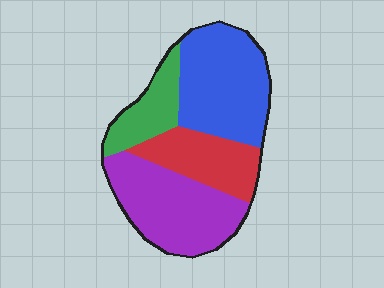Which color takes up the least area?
Green, at roughly 15%.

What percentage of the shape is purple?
Purple takes up about one third (1/3) of the shape.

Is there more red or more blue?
Blue.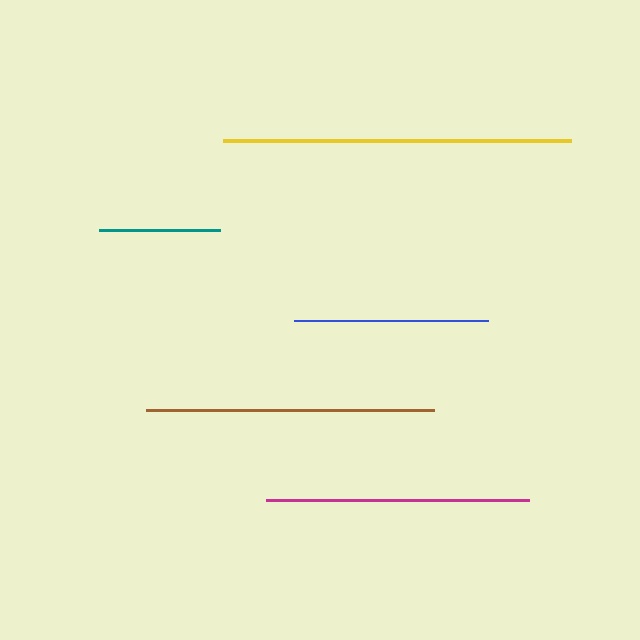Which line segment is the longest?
The yellow line is the longest at approximately 348 pixels.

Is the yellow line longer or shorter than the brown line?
The yellow line is longer than the brown line.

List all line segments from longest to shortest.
From longest to shortest: yellow, brown, magenta, blue, teal.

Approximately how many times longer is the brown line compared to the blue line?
The brown line is approximately 1.5 times the length of the blue line.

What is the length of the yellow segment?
The yellow segment is approximately 348 pixels long.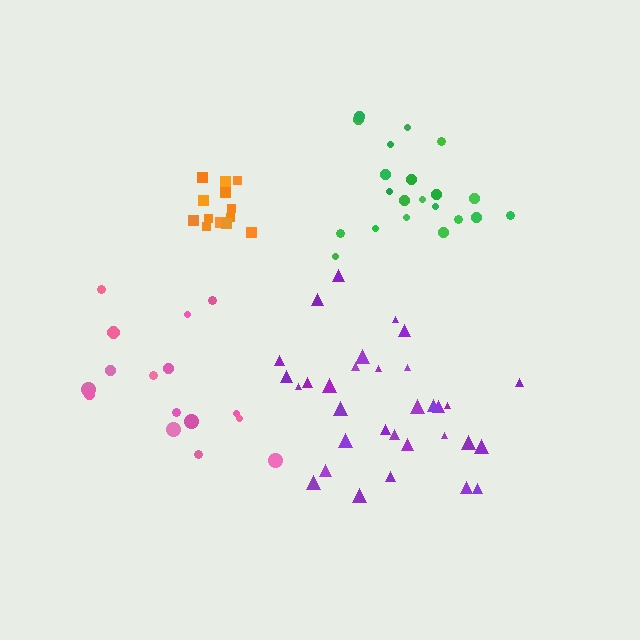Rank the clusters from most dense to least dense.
orange, green, purple, pink.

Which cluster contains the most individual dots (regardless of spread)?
Purple (33).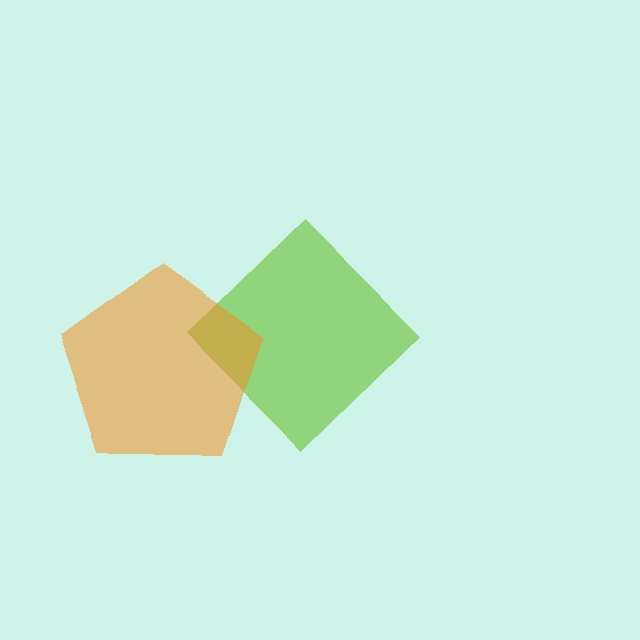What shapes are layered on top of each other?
The layered shapes are: a lime diamond, an orange pentagon.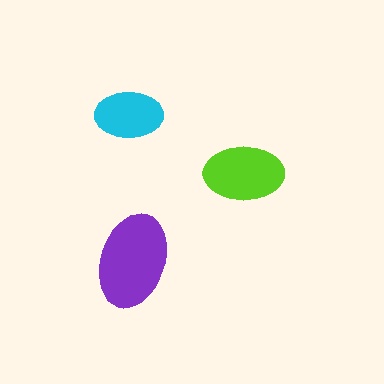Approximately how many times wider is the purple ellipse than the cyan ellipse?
About 1.5 times wider.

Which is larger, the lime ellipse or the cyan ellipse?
The lime one.